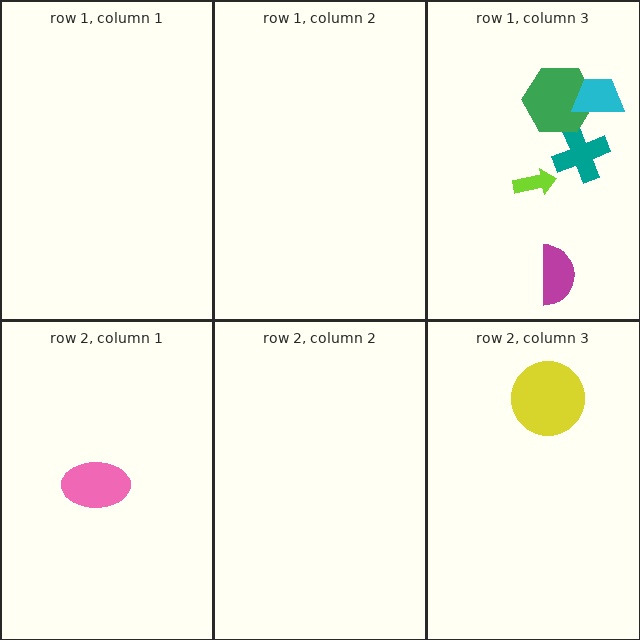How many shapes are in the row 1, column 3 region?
5.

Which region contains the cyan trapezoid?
The row 1, column 3 region.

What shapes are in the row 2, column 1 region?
The pink ellipse.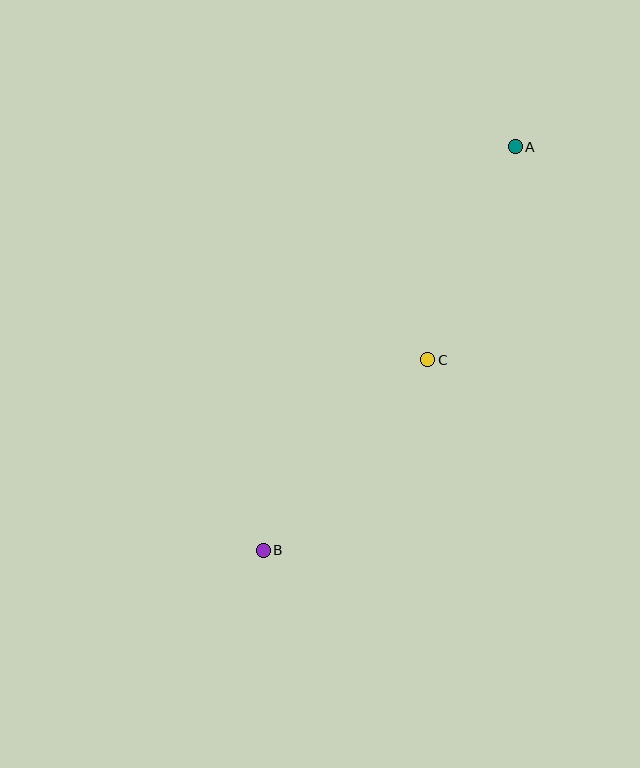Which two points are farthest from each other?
Points A and B are farthest from each other.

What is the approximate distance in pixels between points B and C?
The distance between B and C is approximately 252 pixels.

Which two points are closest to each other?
Points A and C are closest to each other.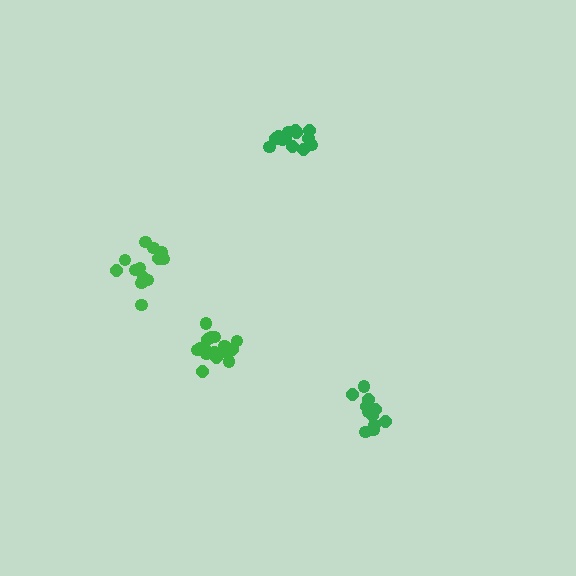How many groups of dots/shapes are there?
There are 4 groups.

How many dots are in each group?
Group 1: 14 dots, Group 2: 13 dots, Group 3: 18 dots, Group 4: 12 dots (57 total).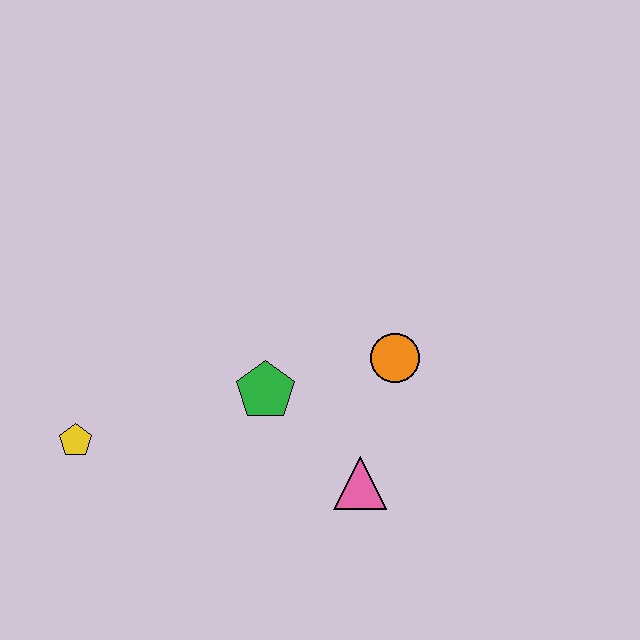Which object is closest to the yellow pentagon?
The green pentagon is closest to the yellow pentagon.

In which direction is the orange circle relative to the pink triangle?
The orange circle is above the pink triangle.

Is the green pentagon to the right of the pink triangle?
No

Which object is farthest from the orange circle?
The yellow pentagon is farthest from the orange circle.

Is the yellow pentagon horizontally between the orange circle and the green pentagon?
No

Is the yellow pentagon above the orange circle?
No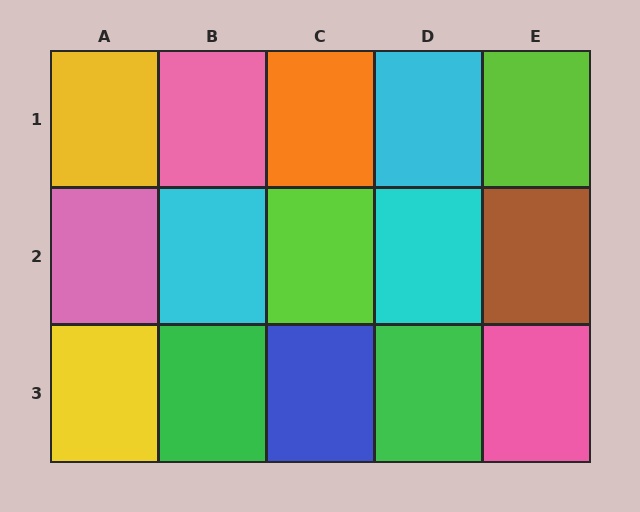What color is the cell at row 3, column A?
Yellow.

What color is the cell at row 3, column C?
Blue.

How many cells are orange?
1 cell is orange.